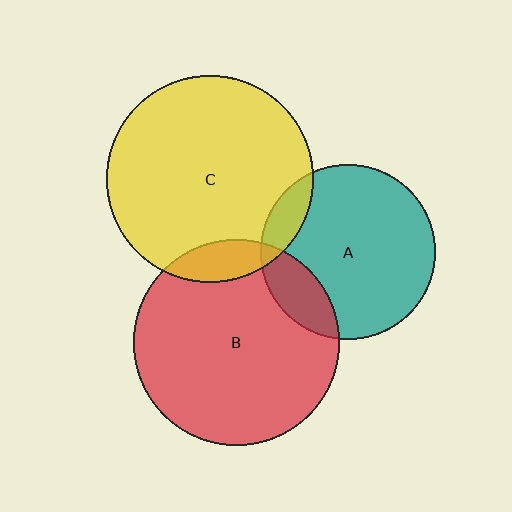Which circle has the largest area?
Circle C (yellow).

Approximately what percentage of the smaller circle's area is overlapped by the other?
Approximately 15%.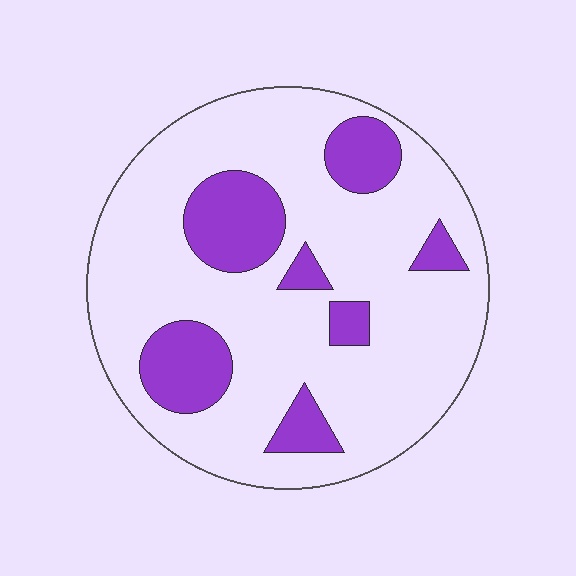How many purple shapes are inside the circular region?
7.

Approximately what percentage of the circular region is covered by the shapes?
Approximately 20%.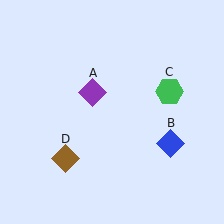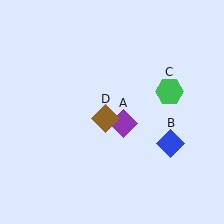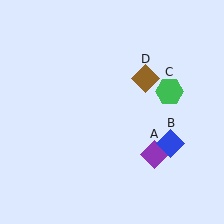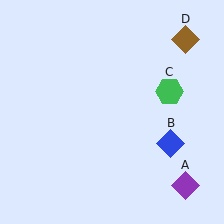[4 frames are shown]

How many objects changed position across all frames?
2 objects changed position: purple diamond (object A), brown diamond (object D).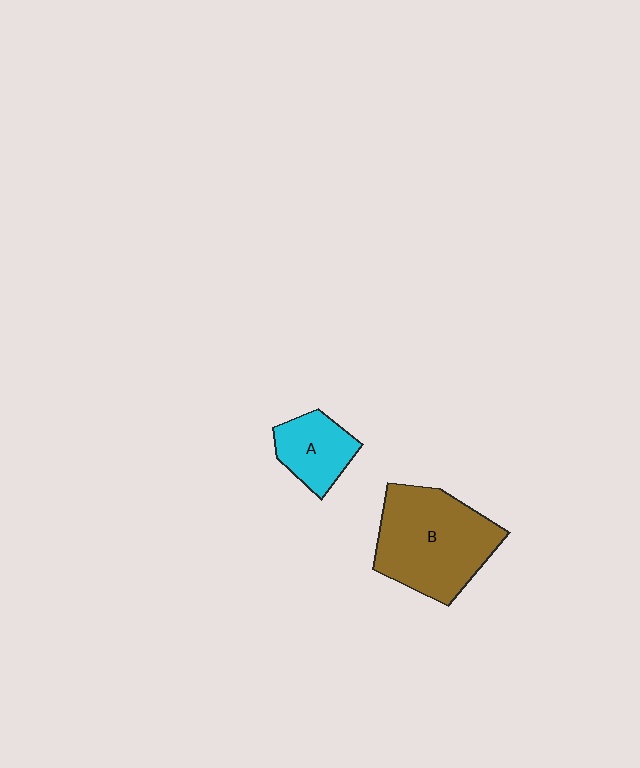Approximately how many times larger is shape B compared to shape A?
Approximately 2.2 times.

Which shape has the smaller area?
Shape A (cyan).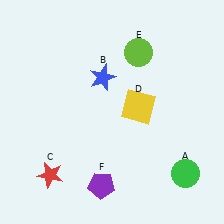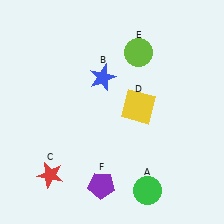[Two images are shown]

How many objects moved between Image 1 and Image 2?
1 object moved between the two images.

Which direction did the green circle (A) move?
The green circle (A) moved left.